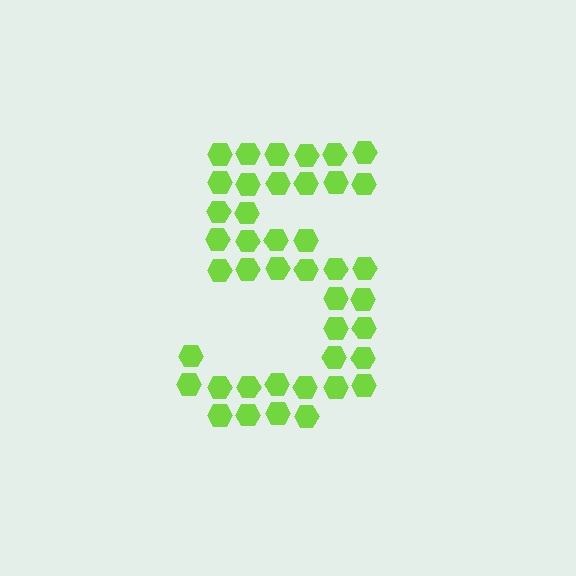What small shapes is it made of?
It is made of small hexagons.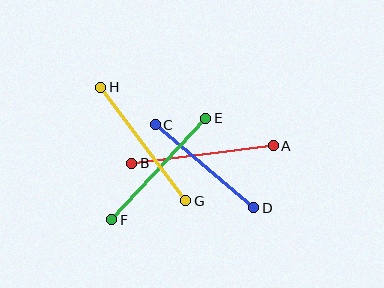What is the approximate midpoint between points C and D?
The midpoint is at approximately (204, 166) pixels.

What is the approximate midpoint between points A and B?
The midpoint is at approximately (202, 155) pixels.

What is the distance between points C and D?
The distance is approximately 129 pixels.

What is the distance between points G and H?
The distance is approximately 142 pixels.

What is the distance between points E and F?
The distance is approximately 139 pixels.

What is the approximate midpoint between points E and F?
The midpoint is at approximately (159, 169) pixels.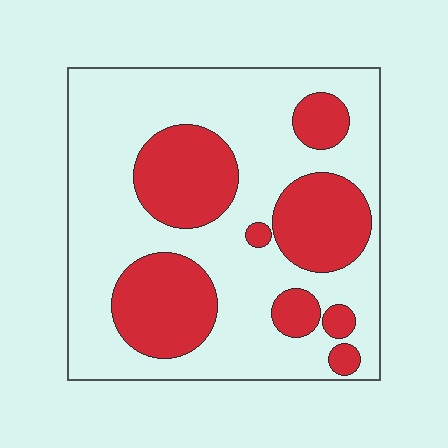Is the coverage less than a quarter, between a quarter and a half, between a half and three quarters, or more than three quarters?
Between a quarter and a half.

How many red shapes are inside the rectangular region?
8.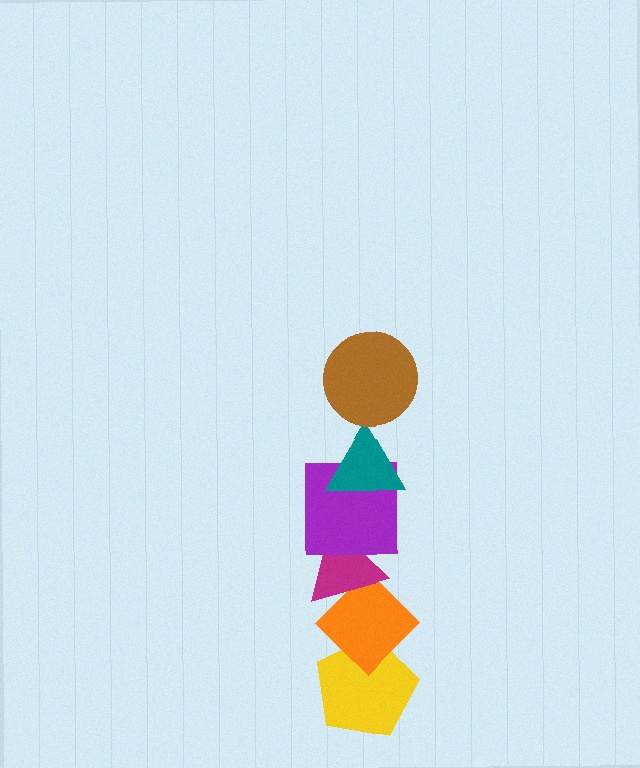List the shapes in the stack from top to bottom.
From top to bottom: the brown circle, the teal triangle, the purple square, the magenta triangle, the orange diamond, the yellow pentagon.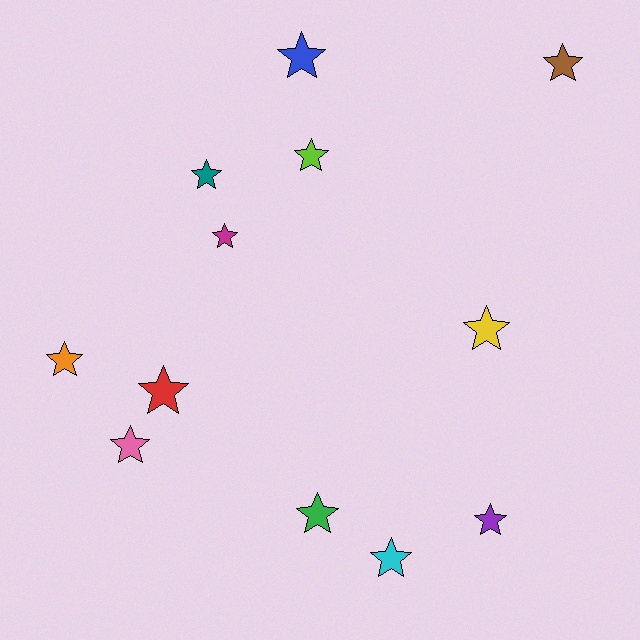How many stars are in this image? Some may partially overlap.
There are 12 stars.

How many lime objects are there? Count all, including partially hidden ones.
There is 1 lime object.